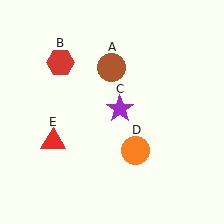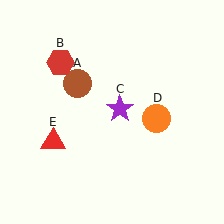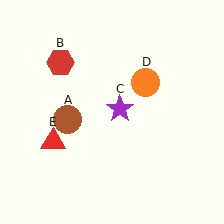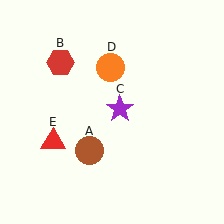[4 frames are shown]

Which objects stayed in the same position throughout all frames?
Red hexagon (object B) and purple star (object C) and red triangle (object E) remained stationary.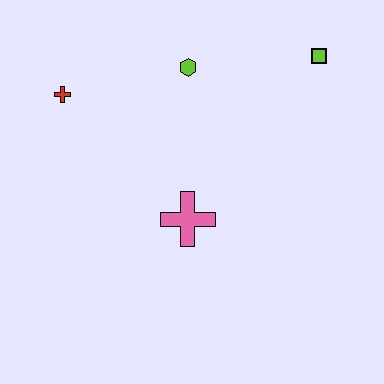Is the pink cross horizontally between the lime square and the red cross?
Yes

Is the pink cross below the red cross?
Yes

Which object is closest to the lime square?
The lime hexagon is closest to the lime square.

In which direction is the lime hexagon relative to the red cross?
The lime hexagon is to the right of the red cross.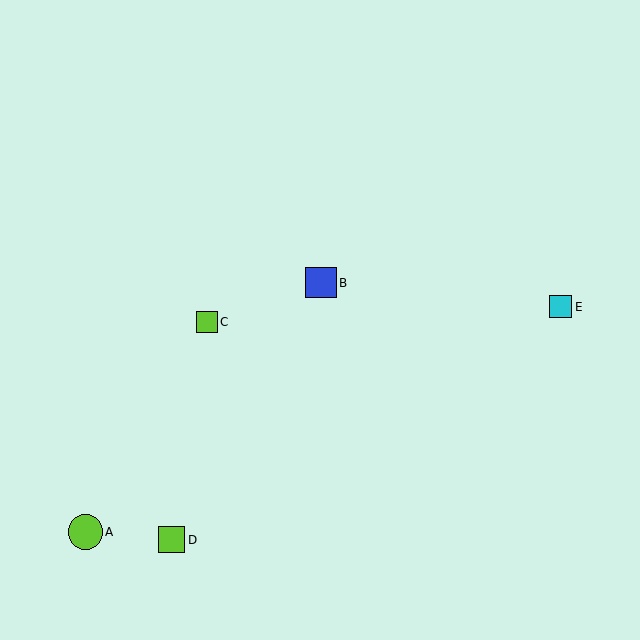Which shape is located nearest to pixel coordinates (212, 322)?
The lime square (labeled C) at (207, 322) is nearest to that location.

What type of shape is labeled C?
Shape C is a lime square.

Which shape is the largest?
The lime circle (labeled A) is the largest.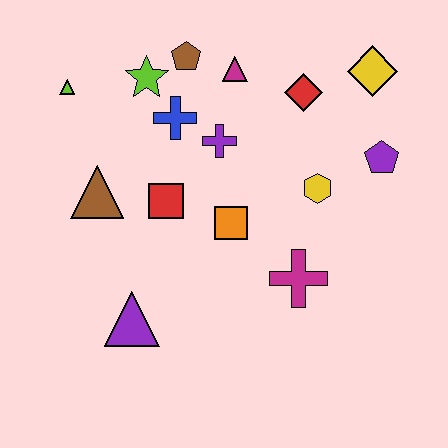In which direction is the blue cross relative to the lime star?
The blue cross is below the lime star.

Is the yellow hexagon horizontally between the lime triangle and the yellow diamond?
Yes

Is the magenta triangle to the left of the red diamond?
Yes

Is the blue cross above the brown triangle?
Yes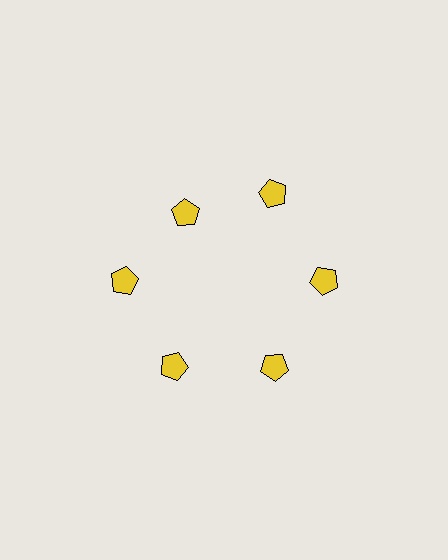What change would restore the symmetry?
The symmetry would be restored by moving it outward, back onto the ring so that all 6 pentagons sit at equal angles and equal distance from the center.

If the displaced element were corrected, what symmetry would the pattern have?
It would have 6-fold rotational symmetry — the pattern would map onto itself every 60 degrees.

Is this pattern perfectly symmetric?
No. The 6 yellow pentagons are arranged in a ring, but one element near the 11 o'clock position is pulled inward toward the center, breaking the 6-fold rotational symmetry.